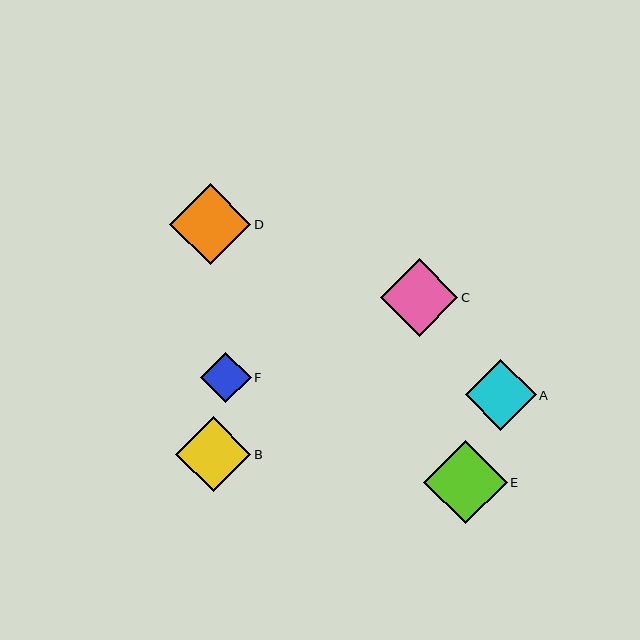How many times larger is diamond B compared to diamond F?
Diamond B is approximately 1.5 times the size of diamond F.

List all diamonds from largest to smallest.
From largest to smallest: E, D, C, B, A, F.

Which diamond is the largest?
Diamond E is the largest with a size of approximately 84 pixels.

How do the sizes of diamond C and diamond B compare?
Diamond C and diamond B are approximately the same size.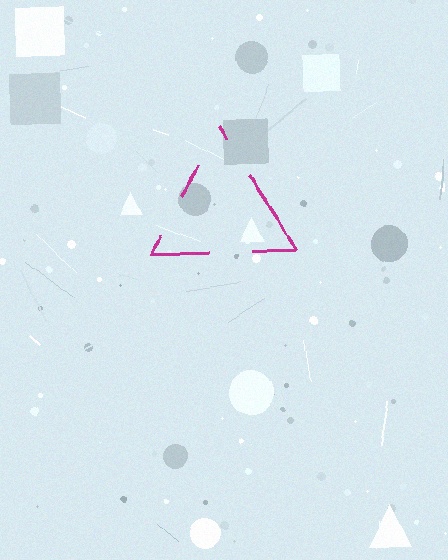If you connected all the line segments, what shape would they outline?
They would outline a triangle.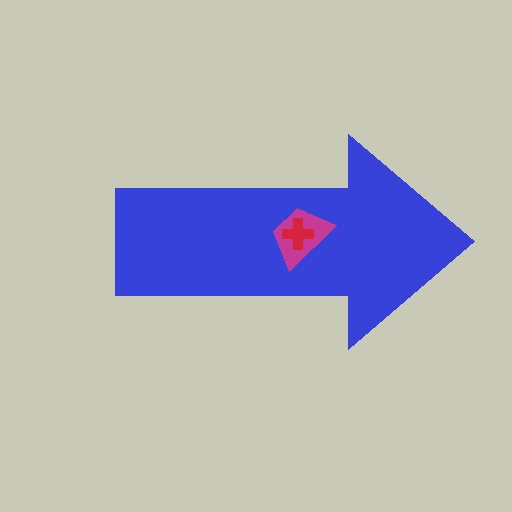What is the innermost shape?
The red cross.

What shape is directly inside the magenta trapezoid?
The red cross.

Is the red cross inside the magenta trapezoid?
Yes.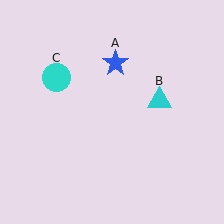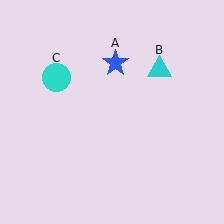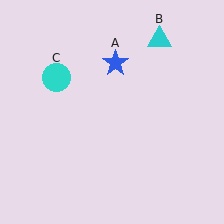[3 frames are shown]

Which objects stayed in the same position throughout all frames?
Blue star (object A) and cyan circle (object C) remained stationary.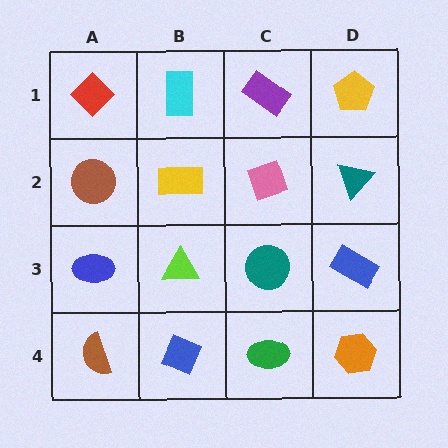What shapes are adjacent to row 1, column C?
A pink diamond (row 2, column C), a cyan rectangle (row 1, column B), a yellow pentagon (row 1, column D).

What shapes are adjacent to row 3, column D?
A teal triangle (row 2, column D), an orange hexagon (row 4, column D), a teal circle (row 3, column C).